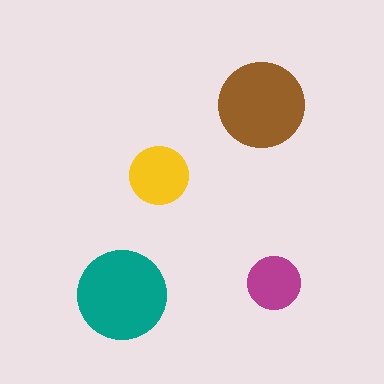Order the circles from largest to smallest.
the teal one, the brown one, the yellow one, the magenta one.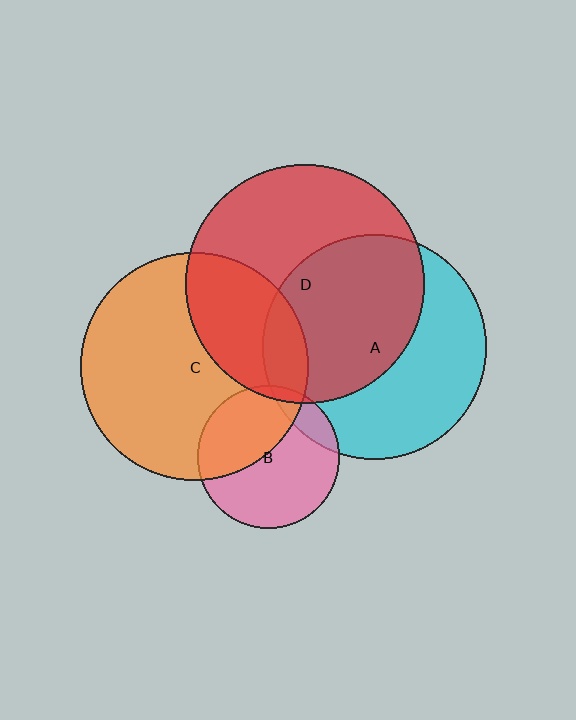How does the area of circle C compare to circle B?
Approximately 2.6 times.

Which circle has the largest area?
Circle D (red).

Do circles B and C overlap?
Yes.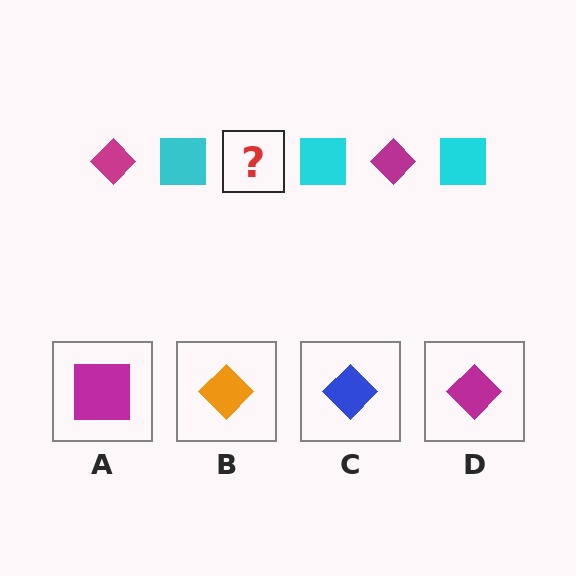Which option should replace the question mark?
Option D.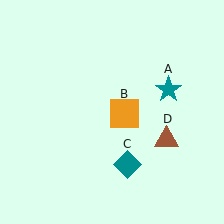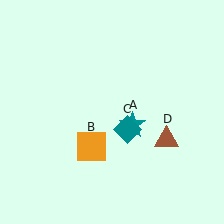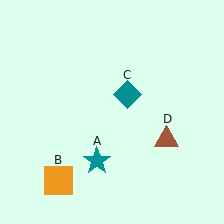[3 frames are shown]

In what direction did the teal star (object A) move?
The teal star (object A) moved down and to the left.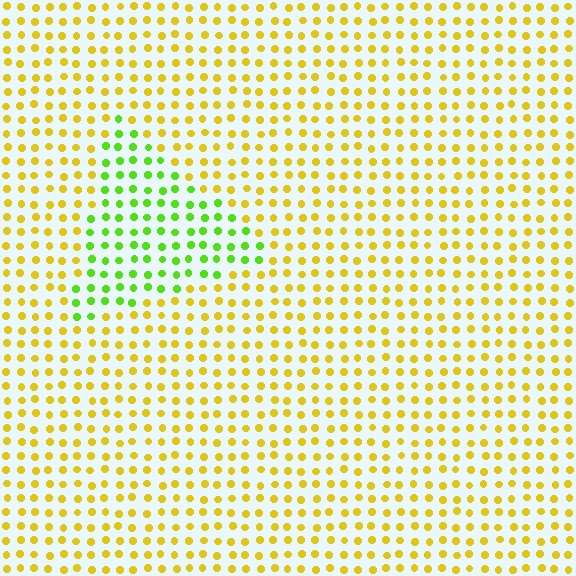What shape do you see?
I see a triangle.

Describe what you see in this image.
The image is filled with small yellow elements in a uniform arrangement. A triangle-shaped region is visible where the elements are tinted to a slightly different hue, forming a subtle color boundary.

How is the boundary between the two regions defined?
The boundary is defined purely by a slight shift in hue (about 51 degrees). Spacing, size, and orientation are identical on both sides.